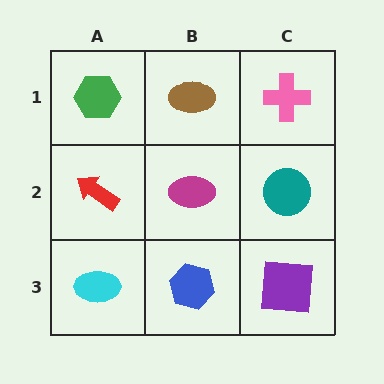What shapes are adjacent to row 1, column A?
A red arrow (row 2, column A), a brown ellipse (row 1, column B).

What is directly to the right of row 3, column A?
A blue hexagon.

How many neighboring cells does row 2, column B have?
4.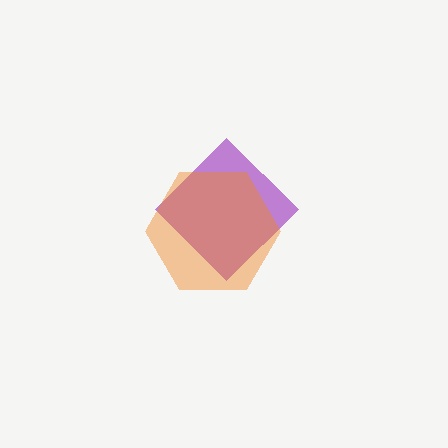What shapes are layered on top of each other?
The layered shapes are: a purple diamond, an orange hexagon.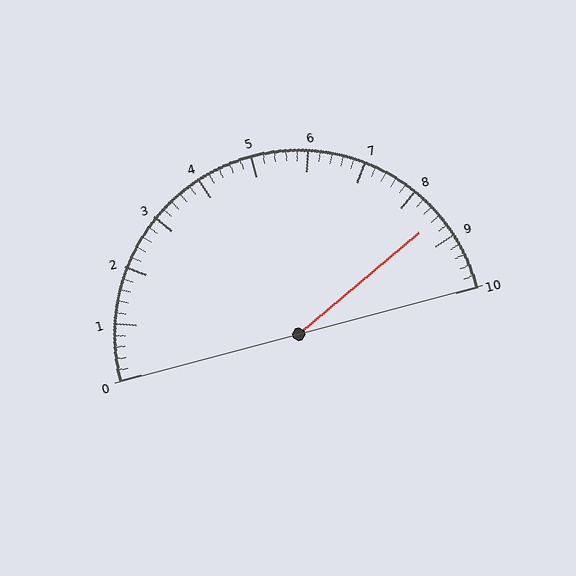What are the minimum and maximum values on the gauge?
The gauge ranges from 0 to 10.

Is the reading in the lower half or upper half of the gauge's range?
The reading is in the upper half of the range (0 to 10).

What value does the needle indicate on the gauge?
The needle indicates approximately 8.6.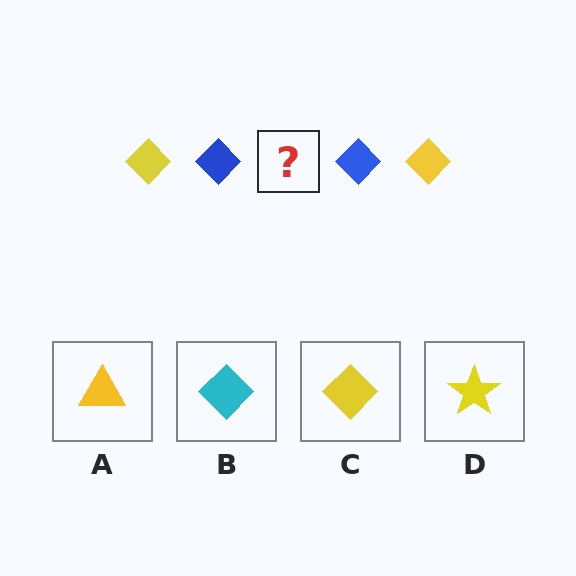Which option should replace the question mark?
Option C.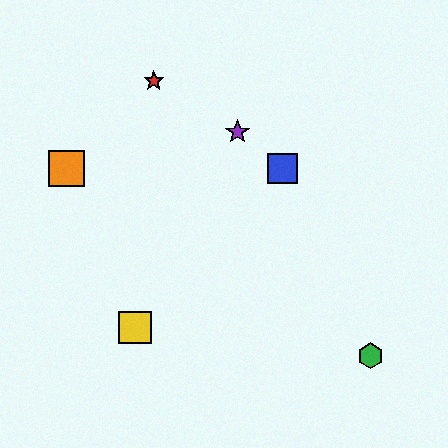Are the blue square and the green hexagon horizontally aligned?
No, the blue square is at y≈168 and the green hexagon is at y≈356.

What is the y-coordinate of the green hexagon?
The green hexagon is at y≈356.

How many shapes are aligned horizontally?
2 shapes (the blue square, the orange square) are aligned horizontally.